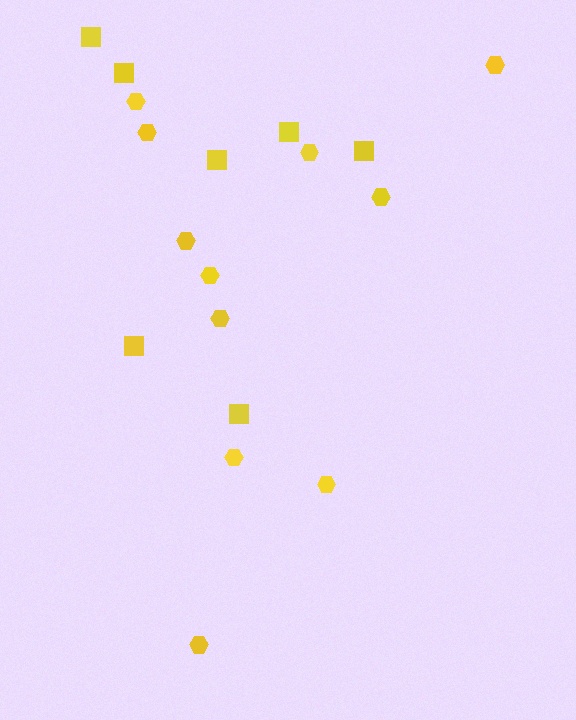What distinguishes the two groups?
There are 2 groups: one group of hexagons (11) and one group of squares (7).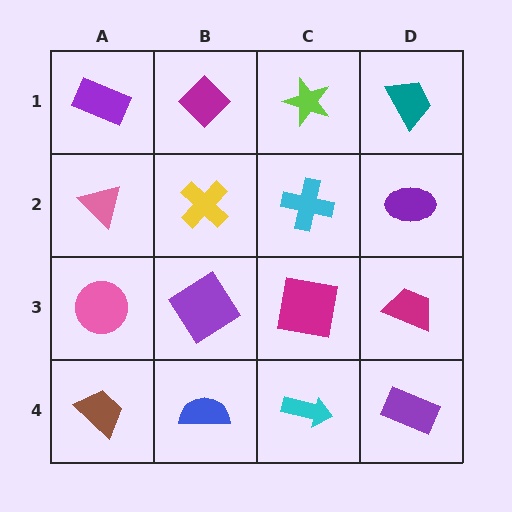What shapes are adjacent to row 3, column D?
A purple ellipse (row 2, column D), a purple rectangle (row 4, column D), a magenta square (row 3, column C).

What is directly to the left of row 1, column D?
A lime star.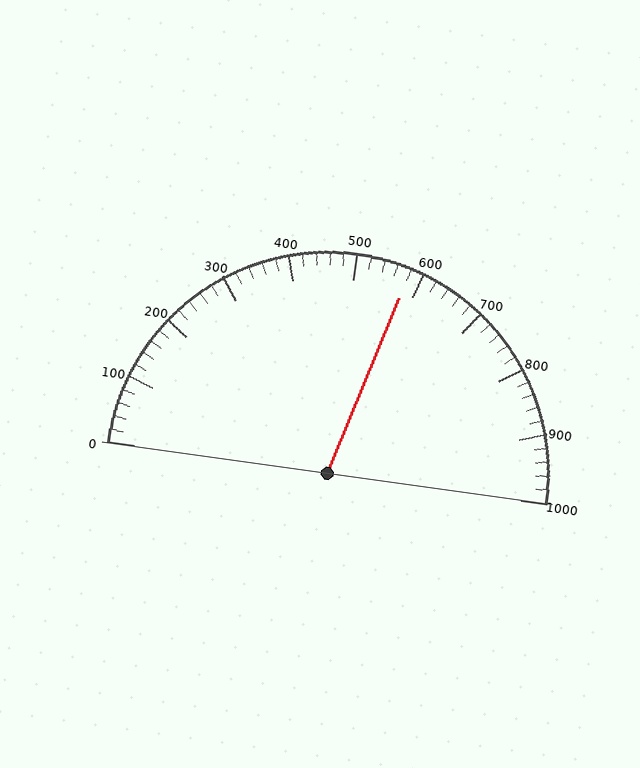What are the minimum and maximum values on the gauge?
The gauge ranges from 0 to 1000.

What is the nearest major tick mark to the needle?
The nearest major tick mark is 600.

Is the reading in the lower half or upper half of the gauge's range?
The reading is in the upper half of the range (0 to 1000).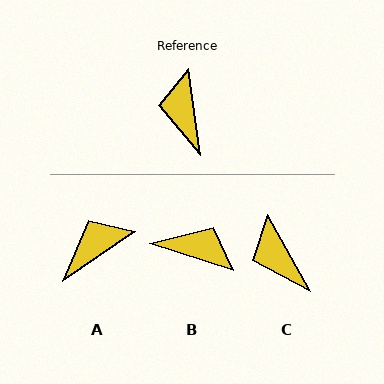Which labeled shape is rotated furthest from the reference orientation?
B, about 116 degrees away.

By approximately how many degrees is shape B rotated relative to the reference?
Approximately 116 degrees clockwise.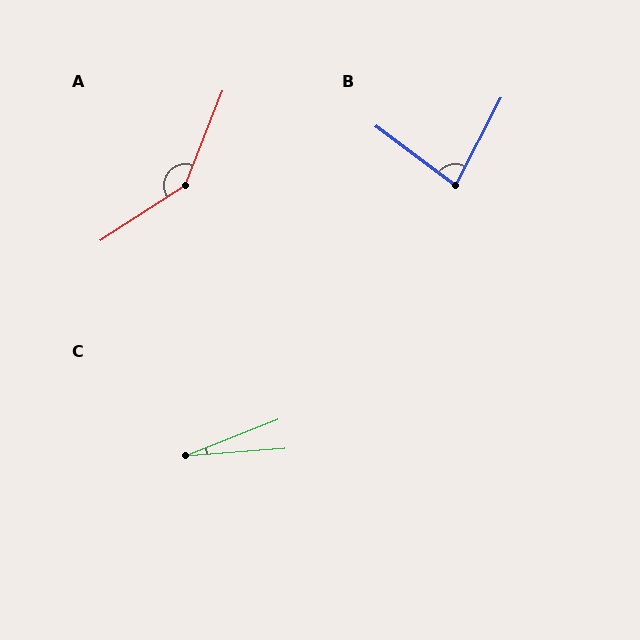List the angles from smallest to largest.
C (17°), B (81°), A (145°).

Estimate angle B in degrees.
Approximately 81 degrees.